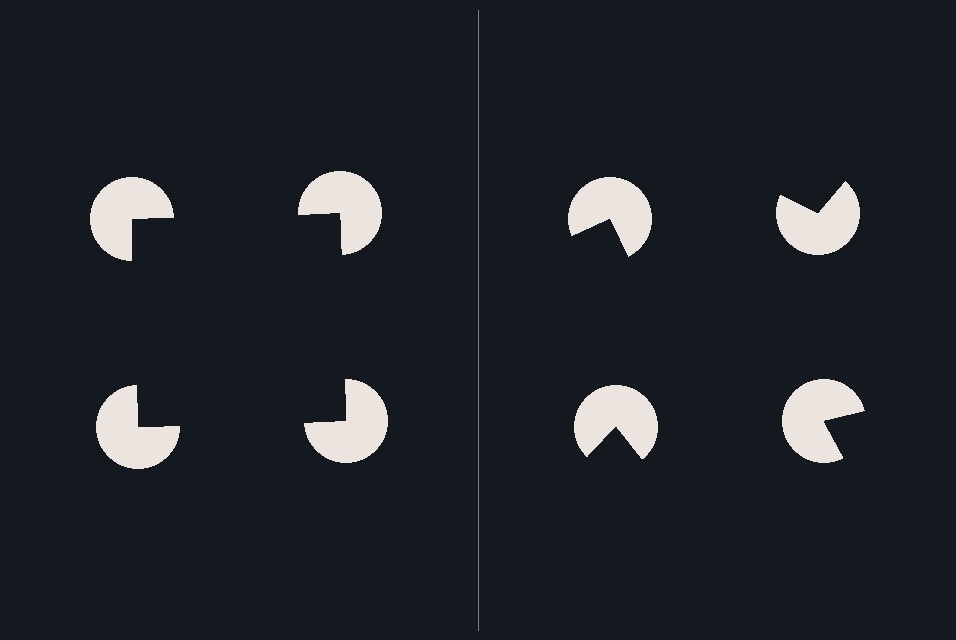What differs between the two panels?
The pac-man discs are positioned identically on both sides; only the wedge orientations differ. On the left they align to a square; on the right they are misaligned.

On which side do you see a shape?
An illusory square appears on the left side. On the right side the wedge cuts are rotated, so no coherent shape forms.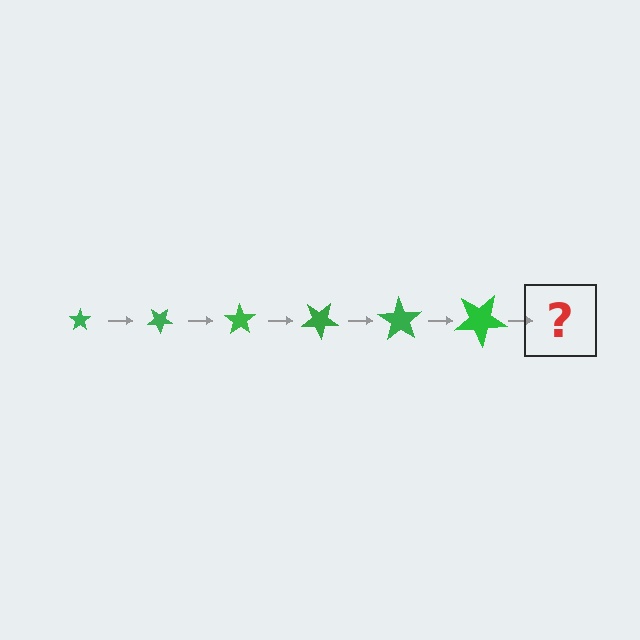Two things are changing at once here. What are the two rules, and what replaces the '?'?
The two rules are that the star grows larger each step and it rotates 35 degrees each step. The '?' should be a star, larger than the previous one and rotated 210 degrees from the start.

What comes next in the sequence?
The next element should be a star, larger than the previous one and rotated 210 degrees from the start.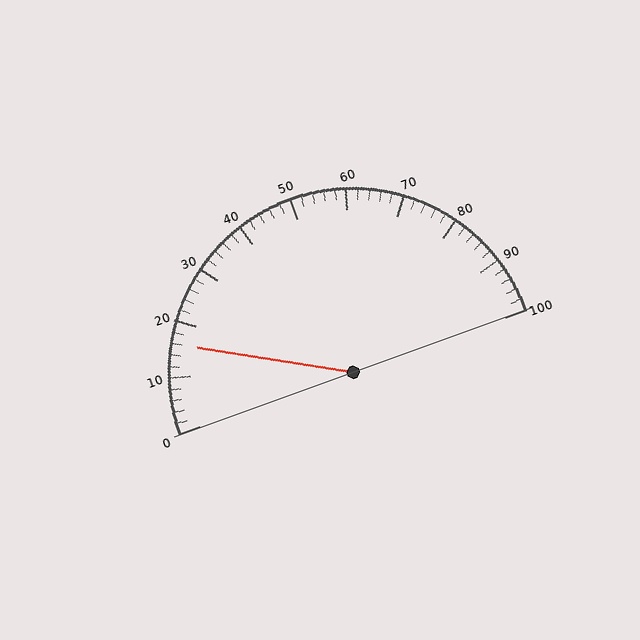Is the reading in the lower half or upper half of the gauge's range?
The reading is in the lower half of the range (0 to 100).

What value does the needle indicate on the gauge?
The needle indicates approximately 16.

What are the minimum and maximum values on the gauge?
The gauge ranges from 0 to 100.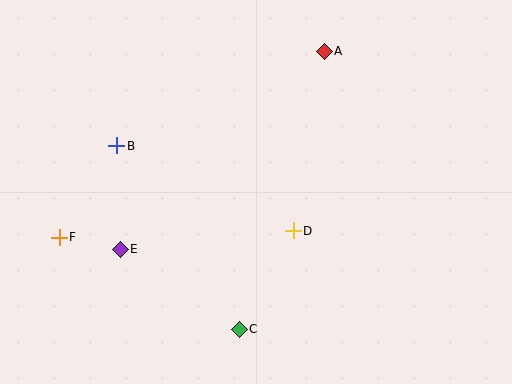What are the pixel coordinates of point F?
Point F is at (59, 237).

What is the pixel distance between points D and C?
The distance between D and C is 112 pixels.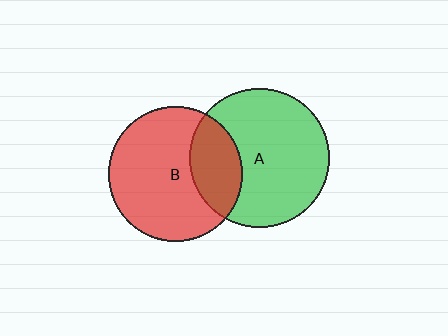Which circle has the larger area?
Circle A (green).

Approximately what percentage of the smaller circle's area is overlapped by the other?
Approximately 25%.